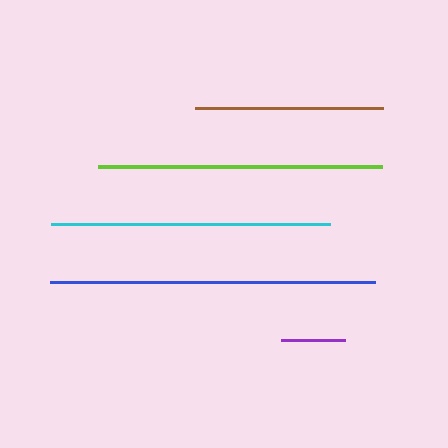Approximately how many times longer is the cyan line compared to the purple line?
The cyan line is approximately 4.3 times the length of the purple line.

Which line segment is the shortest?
The purple line is the shortest at approximately 64 pixels.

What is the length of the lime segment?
The lime segment is approximately 284 pixels long.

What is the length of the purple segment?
The purple segment is approximately 64 pixels long.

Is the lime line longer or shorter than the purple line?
The lime line is longer than the purple line.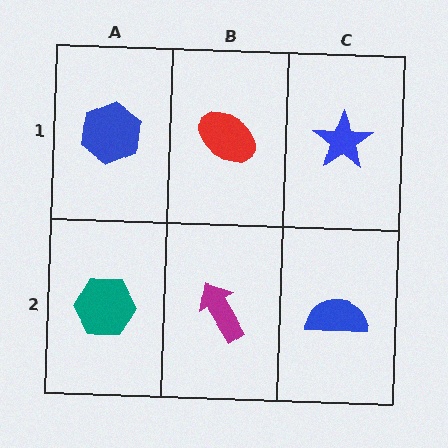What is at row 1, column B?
A red ellipse.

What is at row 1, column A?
A blue hexagon.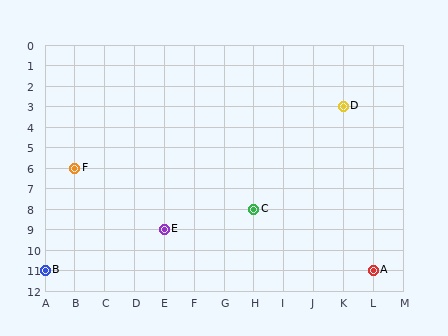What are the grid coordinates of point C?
Point C is at grid coordinates (H, 8).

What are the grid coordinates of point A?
Point A is at grid coordinates (L, 11).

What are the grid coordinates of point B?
Point B is at grid coordinates (A, 11).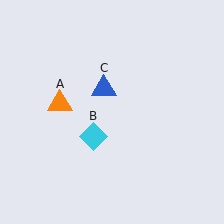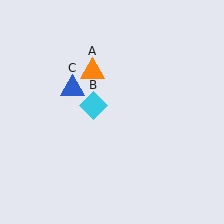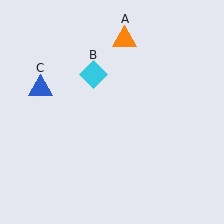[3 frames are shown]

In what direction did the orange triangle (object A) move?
The orange triangle (object A) moved up and to the right.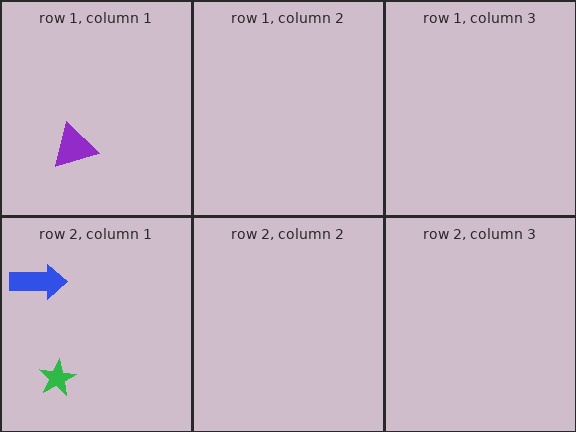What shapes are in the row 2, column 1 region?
The blue arrow, the green star.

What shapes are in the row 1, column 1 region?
The purple triangle.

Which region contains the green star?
The row 2, column 1 region.